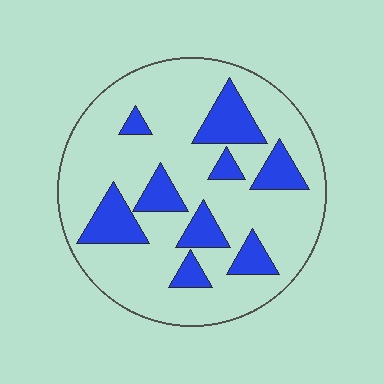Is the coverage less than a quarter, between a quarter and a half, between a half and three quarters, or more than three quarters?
Less than a quarter.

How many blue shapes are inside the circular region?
9.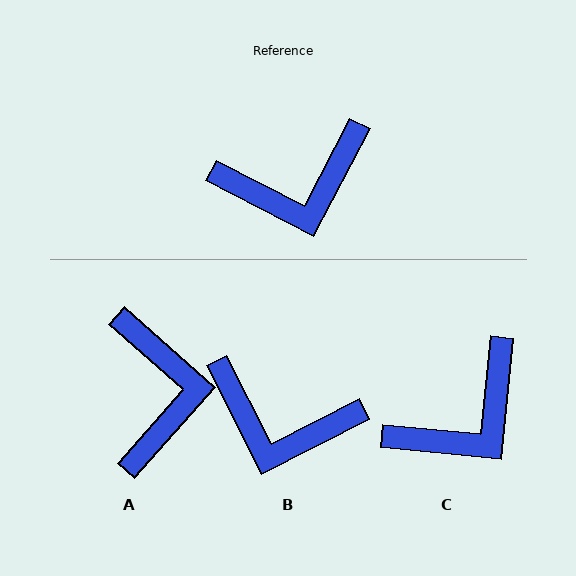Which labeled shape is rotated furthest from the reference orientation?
A, about 76 degrees away.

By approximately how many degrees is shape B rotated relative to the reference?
Approximately 36 degrees clockwise.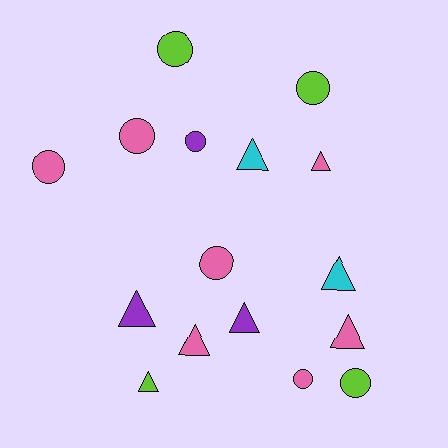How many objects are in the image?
There are 16 objects.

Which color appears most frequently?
Pink, with 7 objects.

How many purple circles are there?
There is 1 purple circle.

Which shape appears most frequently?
Triangle, with 8 objects.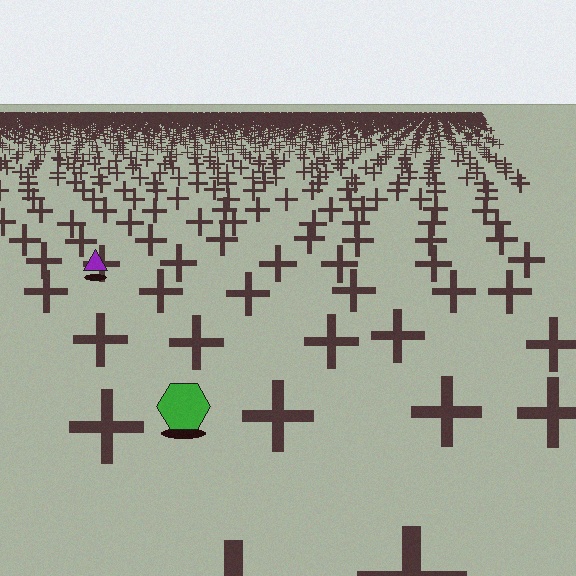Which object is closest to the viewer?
The green hexagon is closest. The texture marks near it are larger and more spread out.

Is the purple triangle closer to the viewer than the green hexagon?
No. The green hexagon is closer — you can tell from the texture gradient: the ground texture is coarser near it.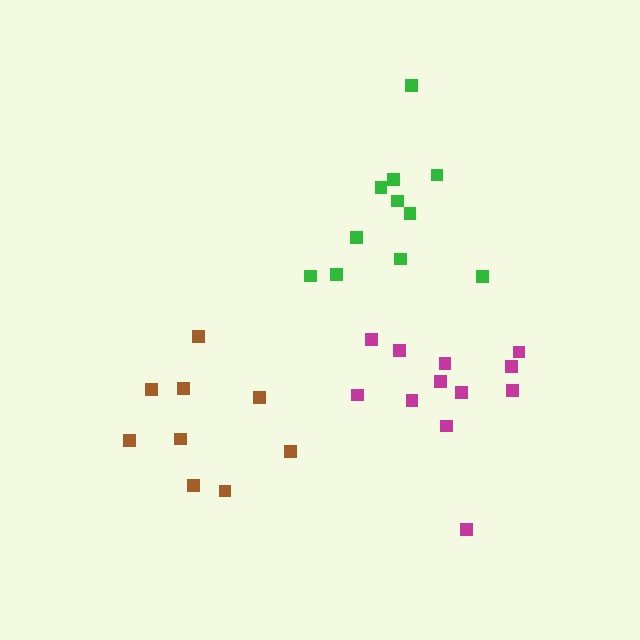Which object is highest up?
The green cluster is topmost.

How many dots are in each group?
Group 1: 12 dots, Group 2: 9 dots, Group 3: 11 dots (32 total).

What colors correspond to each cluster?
The clusters are colored: magenta, brown, green.